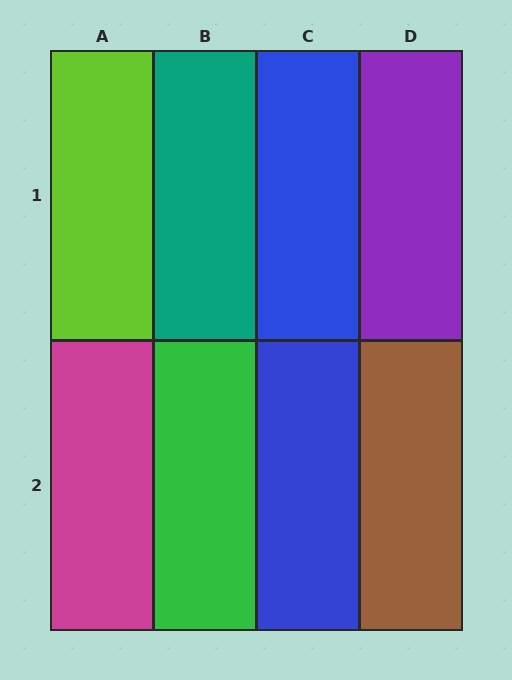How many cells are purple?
1 cell is purple.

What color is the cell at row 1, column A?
Lime.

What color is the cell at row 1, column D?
Purple.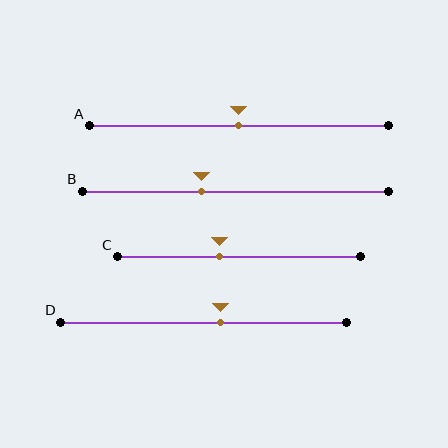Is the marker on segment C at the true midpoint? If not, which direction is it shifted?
No, the marker on segment C is shifted to the left by about 8% of the segment length.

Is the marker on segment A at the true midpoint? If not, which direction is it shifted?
Yes, the marker on segment A is at the true midpoint.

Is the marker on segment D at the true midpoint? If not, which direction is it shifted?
No, the marker on segment D is shifted to the right by about 6% of the segment length.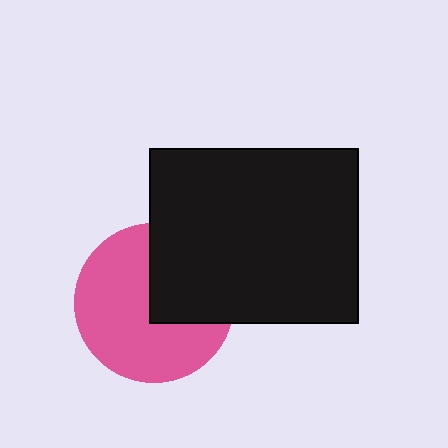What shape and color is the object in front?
The object in front is a black rectangle.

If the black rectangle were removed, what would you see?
You would see the complete pink circle.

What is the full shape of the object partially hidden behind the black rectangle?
The partially hidden object is a pink circle.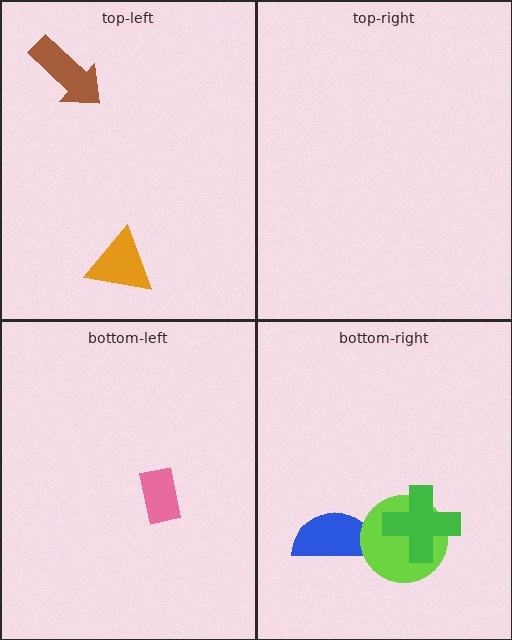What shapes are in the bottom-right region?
The blue semicircle, the lime circle, the green cross.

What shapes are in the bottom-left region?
The pink rectangle.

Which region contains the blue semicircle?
The bottom-right region.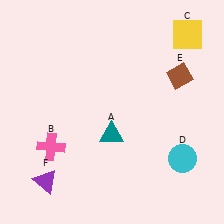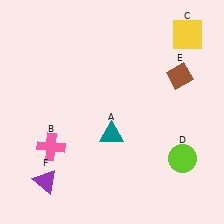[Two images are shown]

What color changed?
The circle (D) changed from cyan in Image 1 to lime in Image 2.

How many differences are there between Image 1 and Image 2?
There is 1 difference between the two images.